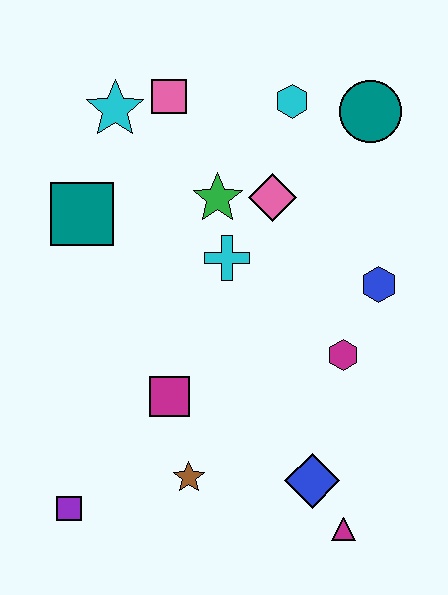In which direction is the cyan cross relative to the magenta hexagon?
The cyan cross is to the left of the magenta hexagon.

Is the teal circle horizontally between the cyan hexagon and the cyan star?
No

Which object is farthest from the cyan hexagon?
The purple square is farthest from the cyan hexagon.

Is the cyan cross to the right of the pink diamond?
No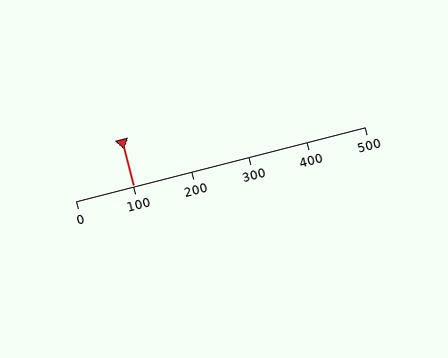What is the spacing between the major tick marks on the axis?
The major ticks are spaced 100 apart.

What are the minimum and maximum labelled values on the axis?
The axis runs from 0 to 500.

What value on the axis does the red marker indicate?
The marker indicates approximately 100.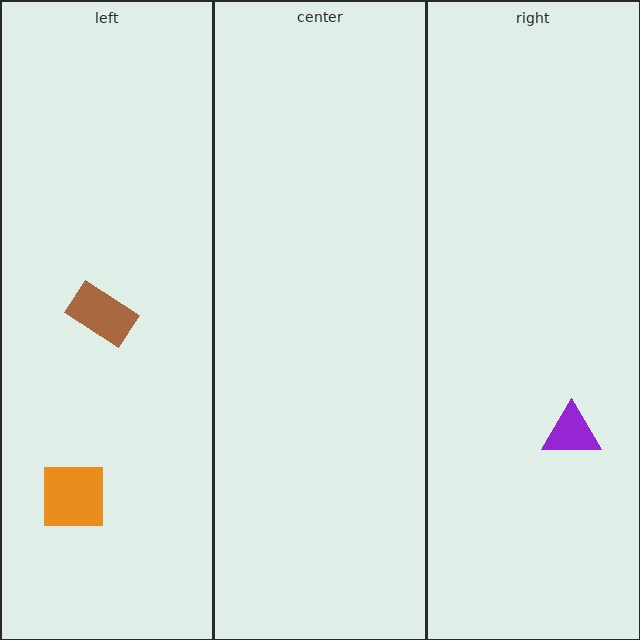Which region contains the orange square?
The left region.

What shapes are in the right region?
The purple triangle.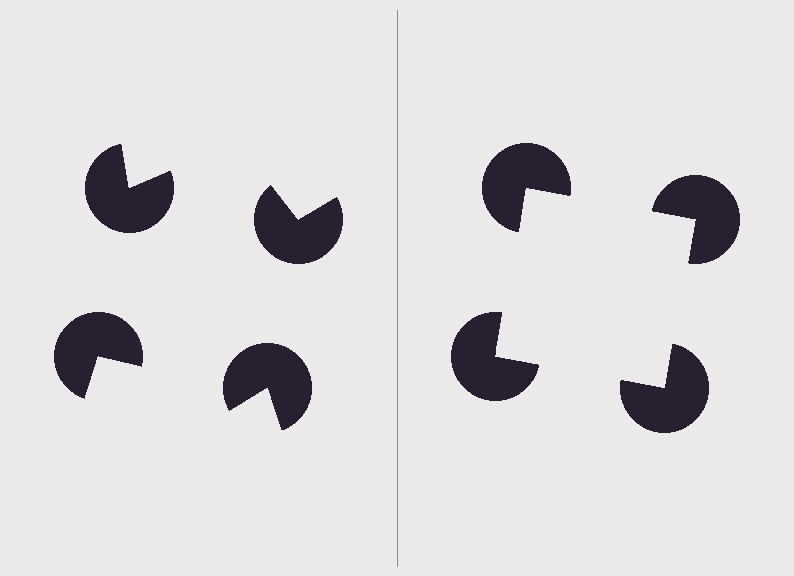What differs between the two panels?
The pac-man discs are positioned identically on both sides; only the wedge orientations differ. On the right they align to a square; on the left they are misaligned.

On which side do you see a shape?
An illusory square appears on the right side. On the left side the wedge cuts are rotated, so no coherent shape forms.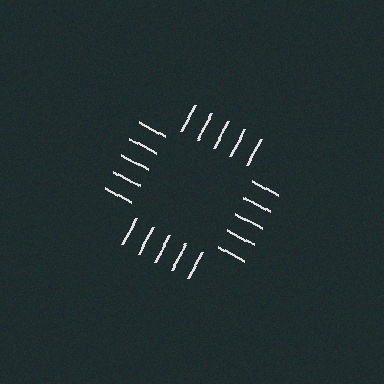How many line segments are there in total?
20 — 5 along each of the 4 edges.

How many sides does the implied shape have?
4 sides — the line-ends trace a square.